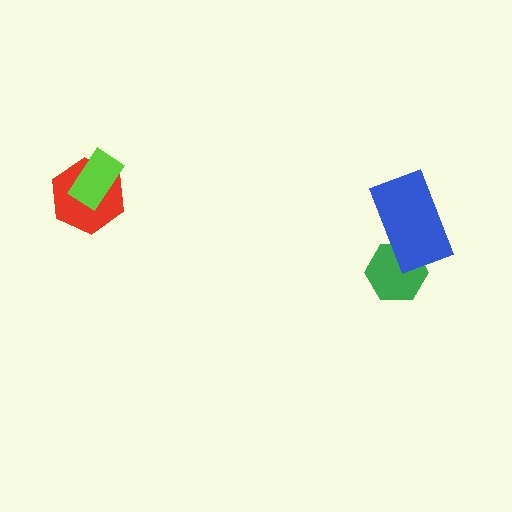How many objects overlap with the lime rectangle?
1 object overlaps with the lime rectangle.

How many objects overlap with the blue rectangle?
1 object overlaps with the blue rectangle.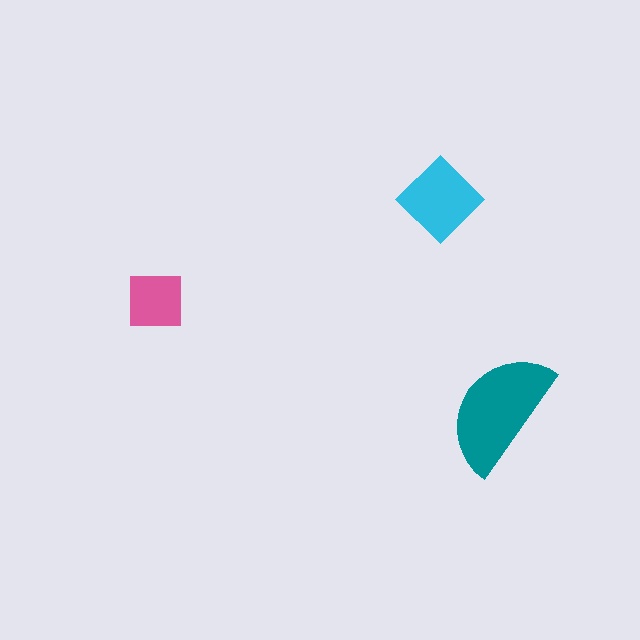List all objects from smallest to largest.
The pink square, the cyan diamond, the teal semicircle.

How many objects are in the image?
There are 3 objects in the image.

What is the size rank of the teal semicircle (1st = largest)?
1st.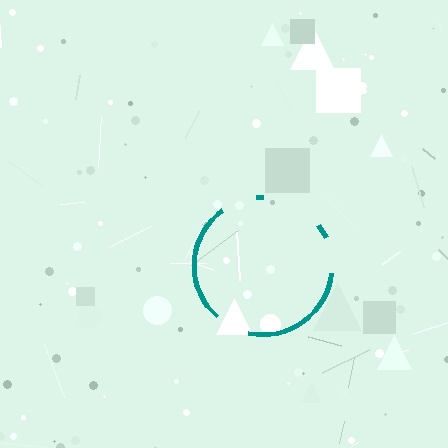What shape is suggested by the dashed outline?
The dashed outline suggests a circle.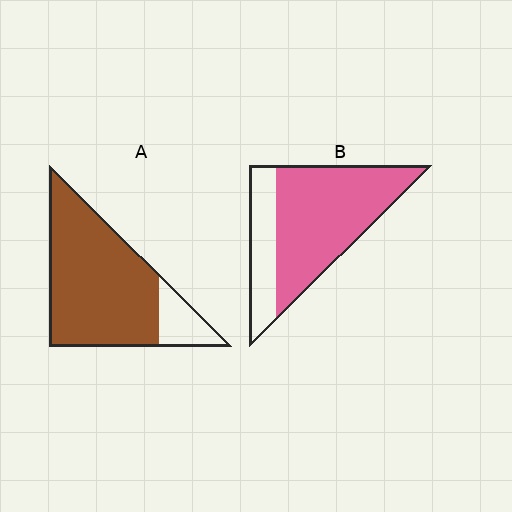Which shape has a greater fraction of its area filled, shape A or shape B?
Shape A.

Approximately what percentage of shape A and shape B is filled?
A is approximately 85% and B is approximately 75%.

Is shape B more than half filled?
Yes.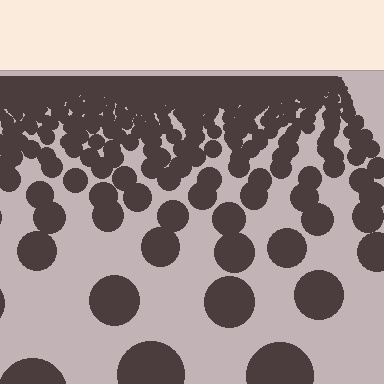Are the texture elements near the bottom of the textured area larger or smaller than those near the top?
Larger. Near the bottom, elements are closer to the viewer and appear at a bigger on-screen size.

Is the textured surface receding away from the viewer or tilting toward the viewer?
The surface is receding away from the viewer. Texture elements get smaller and denser toward the top.